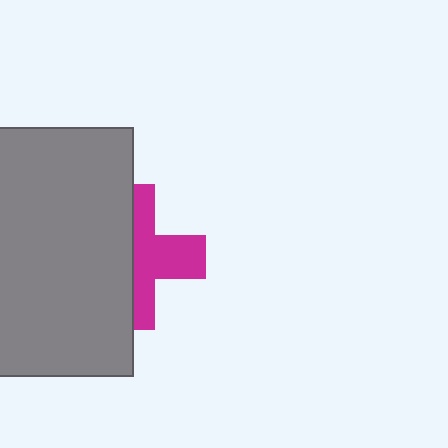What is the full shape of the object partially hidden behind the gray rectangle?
The partially hidden object is a magenta cross.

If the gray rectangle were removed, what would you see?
You would see the complete magenta cross.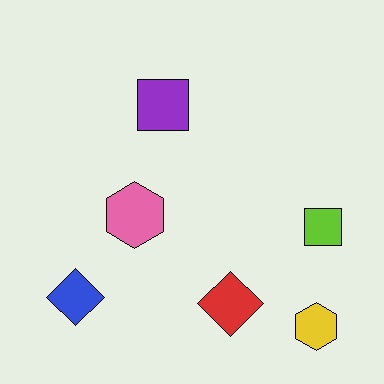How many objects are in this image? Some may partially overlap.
There are 6 objects.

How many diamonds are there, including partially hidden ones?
There are 2 diamonds.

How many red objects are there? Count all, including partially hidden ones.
There is 1 red object.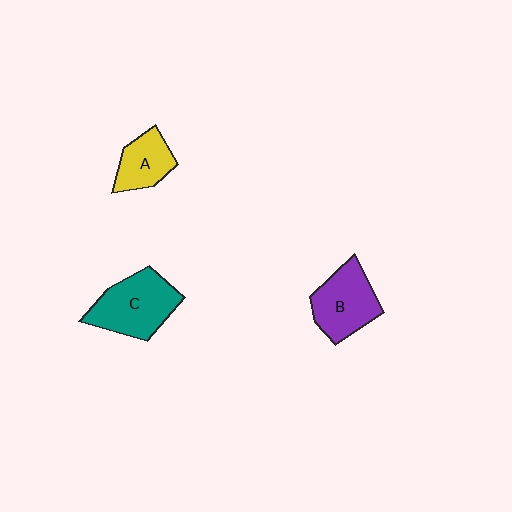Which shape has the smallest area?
Shape A (yellow).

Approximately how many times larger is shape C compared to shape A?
Approximately 1.7 times.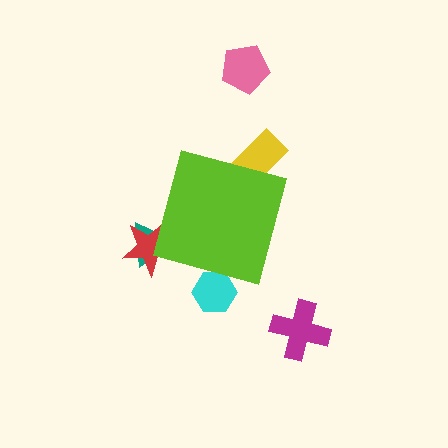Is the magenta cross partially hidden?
No, the magenta cross is fully visible.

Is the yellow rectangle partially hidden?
Yes, the yellow rectangle is partially hidden behind the lime diamond.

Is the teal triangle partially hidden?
Yes, the teal triangle is partially hidden behind the lime diamond.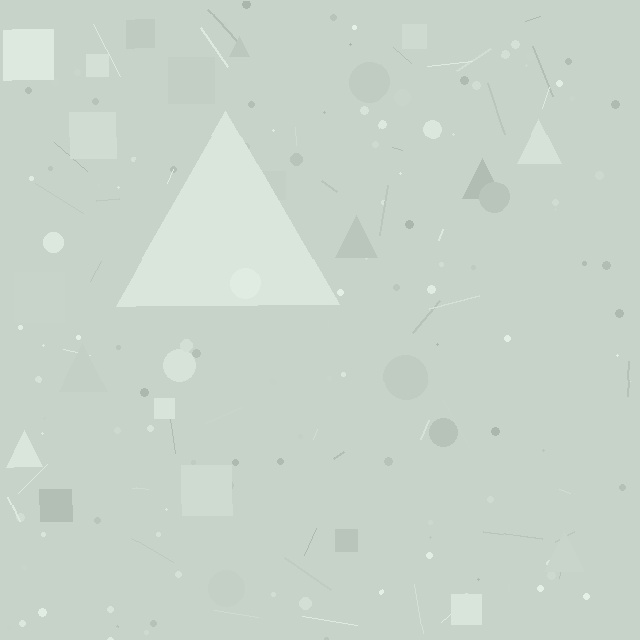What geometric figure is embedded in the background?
A triangle is embedded in the background.